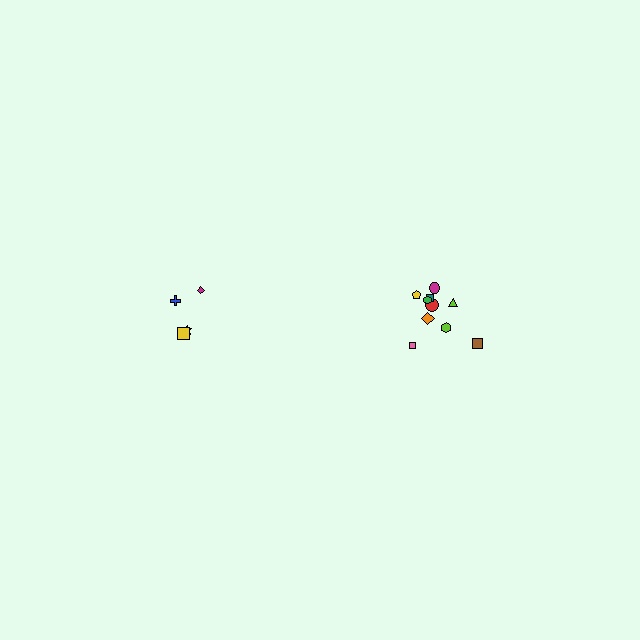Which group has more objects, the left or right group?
The right group.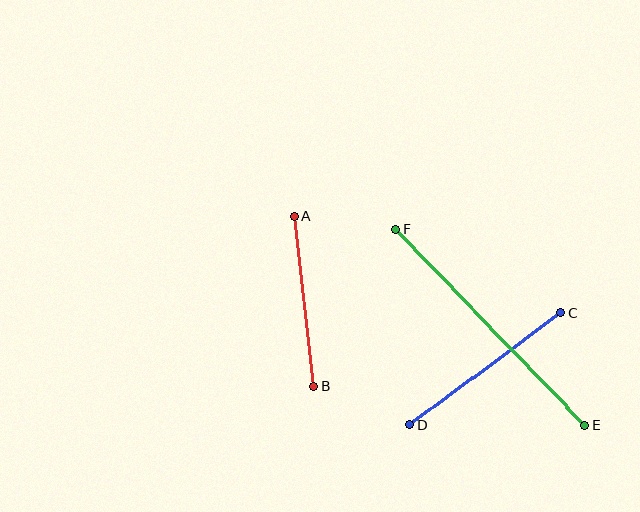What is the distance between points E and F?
The distance is approximately 272 pixels.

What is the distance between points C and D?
The distance is approximately 188 pixels.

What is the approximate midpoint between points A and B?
The midpoint is at approximately (304, 301) pixels.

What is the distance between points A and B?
The distance is approximately 171 pixels.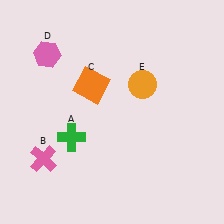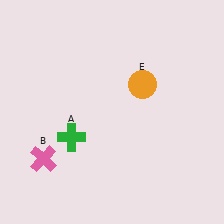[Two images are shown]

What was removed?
The pink hexagon (D), the orange square (C) were removed in Image 2.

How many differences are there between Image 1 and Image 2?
There are 2 differences between the two images.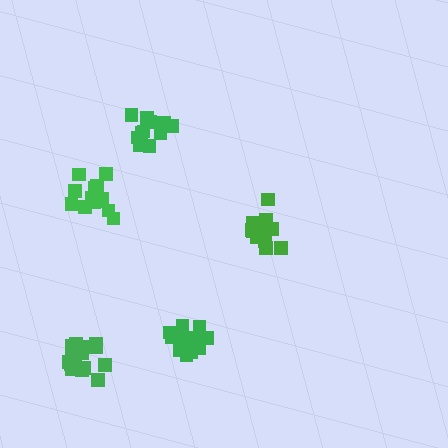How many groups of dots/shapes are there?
There are 5 groups.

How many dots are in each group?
Group 1: 12 dots, Group 2: 11 dots, Group 3: 14 dots, Group 4: 15 dots, Group 5: 13 dots (65 total).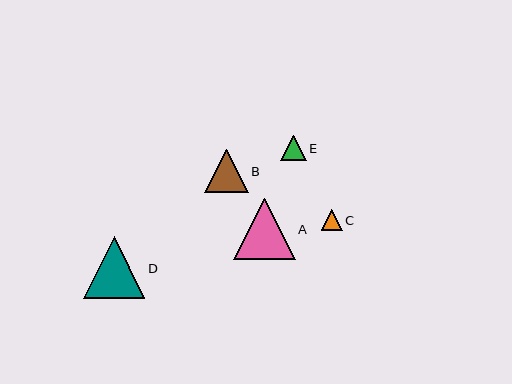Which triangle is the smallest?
Triangle C is the smallest with a size of approximately 21 pixels.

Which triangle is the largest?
Triangle D is the largest with a size of approximately 61 pixels.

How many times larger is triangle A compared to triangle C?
Triangle A is approximately 2.9 times the size of triangle C.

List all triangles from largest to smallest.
From largest to smallest: D, A, B, E, C.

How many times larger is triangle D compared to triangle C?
Triangle D is approximately 2.9 times the size of triangle C.